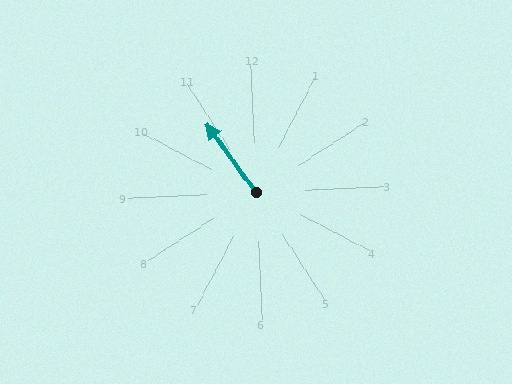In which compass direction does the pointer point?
Northwest.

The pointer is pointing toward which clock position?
Roughly 11 o'clock.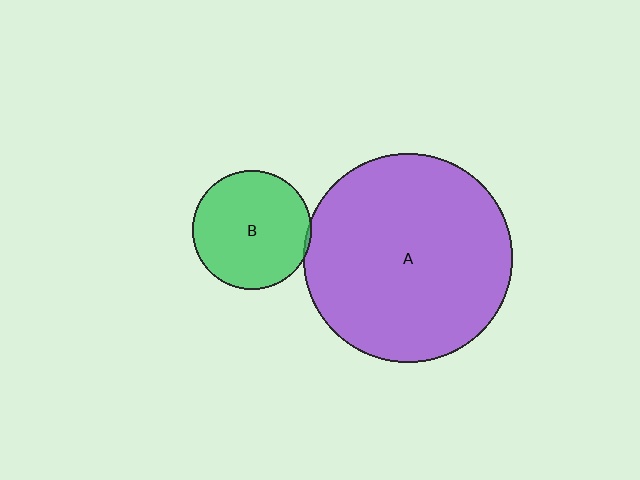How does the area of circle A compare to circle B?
Approximately 3.1 times.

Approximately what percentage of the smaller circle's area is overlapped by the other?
Approximately 5%.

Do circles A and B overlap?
Yes.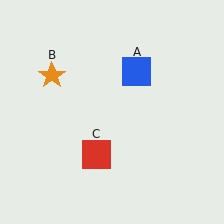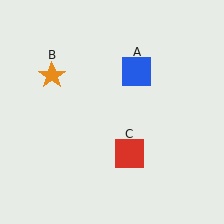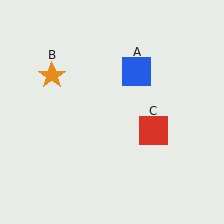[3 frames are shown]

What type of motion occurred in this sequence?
The red square (object C) rotated counterclockwise around the center of the scene.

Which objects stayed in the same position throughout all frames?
Blue square (object A) and orange star (object B) remained stationary.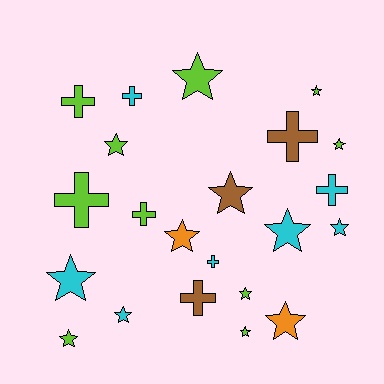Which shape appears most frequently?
Star, with 14 objects.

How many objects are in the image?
There are 22 objects.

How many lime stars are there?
There are 7 lime stars.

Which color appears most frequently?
Lime, with 10 objects.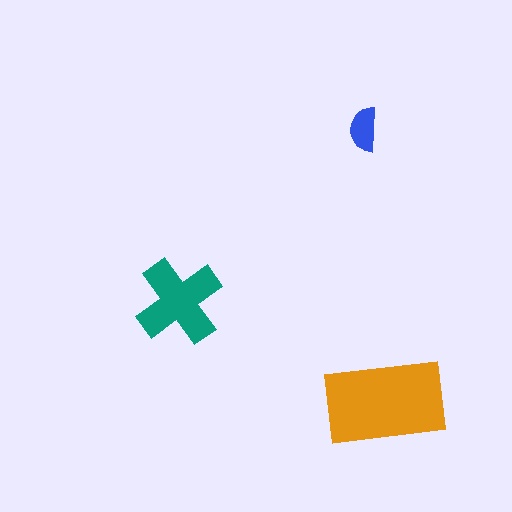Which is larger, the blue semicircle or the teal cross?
The teal cross.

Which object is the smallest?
The blue semicircle.